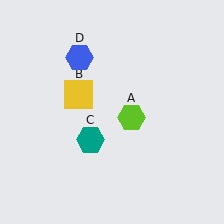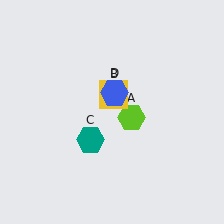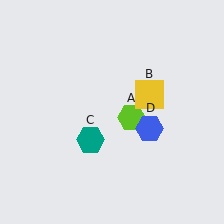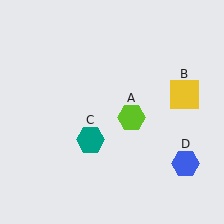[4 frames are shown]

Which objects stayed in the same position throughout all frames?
Lime hexagon (object A) and teal hexagon (object C) remained stationary.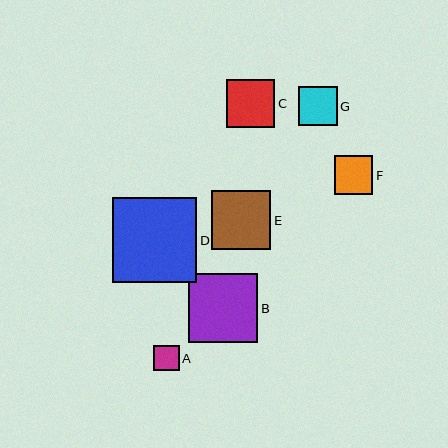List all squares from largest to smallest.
From largest to smallest: D, B, E, C, G, F, A.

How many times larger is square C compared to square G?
Square C is approximately 1.2 times the size of square G.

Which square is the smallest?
Square A is the smallest with a size of approximately 26 pixels.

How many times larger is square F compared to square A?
Square F is approximately 1.5 times the size of square A.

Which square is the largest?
Square D is the largest with a size of approximately 85 pixels.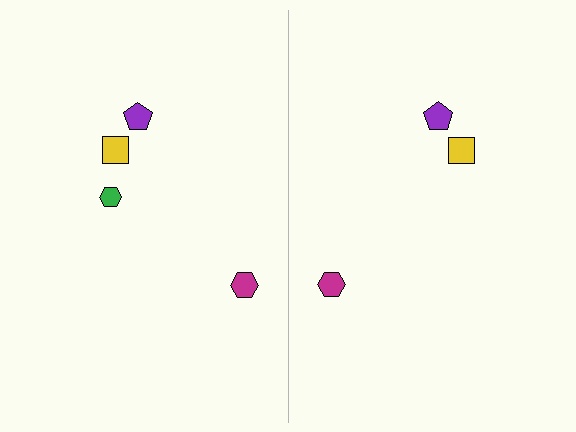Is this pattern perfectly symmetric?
No, the pattern is not perfectly symmetric. A green hexagon is missing from the right side.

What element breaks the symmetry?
A green hexagon is missing from the right side.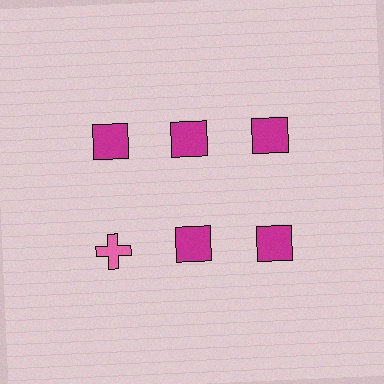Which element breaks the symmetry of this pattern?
The pink cross in the second row, leftmost column breaks the symmetry. All other shapes are magenta squares.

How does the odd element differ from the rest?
It differs in both color (pink instead of magenta) and shape (cross instead of square).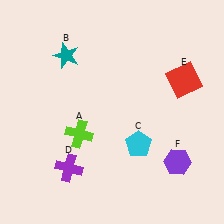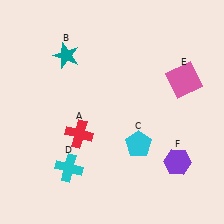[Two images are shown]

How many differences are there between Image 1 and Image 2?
There are 3 differences between the two images.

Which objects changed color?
A changed from lime to red. D changed from purple to cyan. E changed from red to pink.